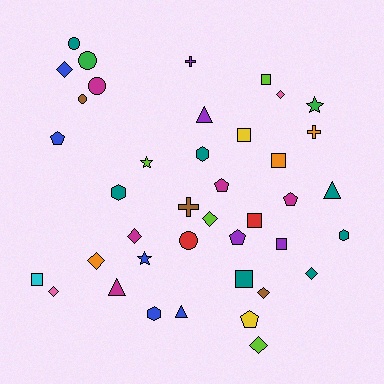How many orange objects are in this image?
There are 3 orange objects.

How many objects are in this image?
There are 40 objects.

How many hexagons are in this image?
There are 4 hexagons.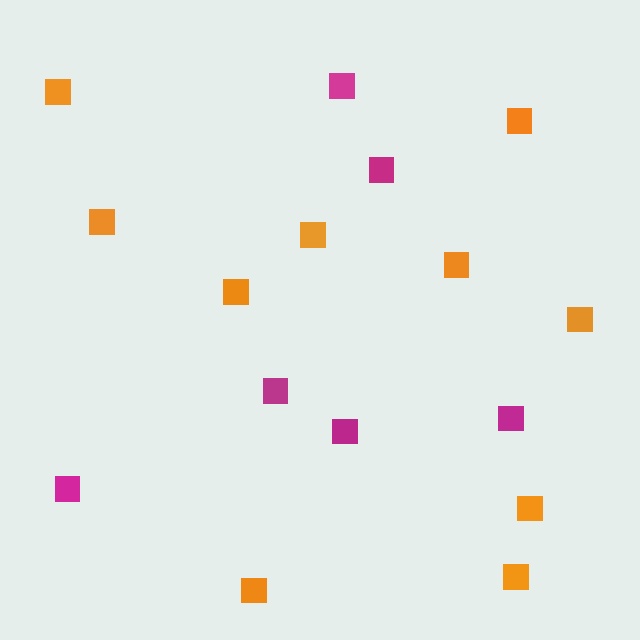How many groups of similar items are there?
There are 2 groups: one group of orange squares (10) and one group of magenta squares (6).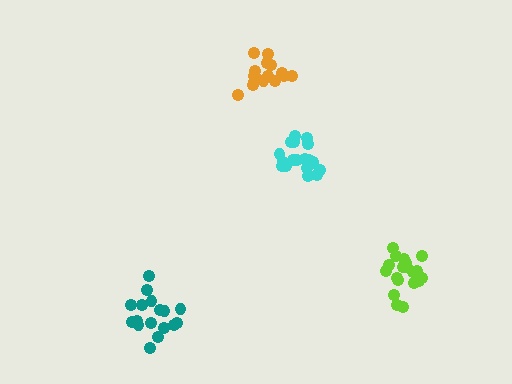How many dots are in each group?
Group 1: 20 dots, Group 2: 19 dots, Group 3: 17 dots, Group 4: 17 dots (73 total).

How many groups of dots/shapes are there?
There are 4 groups.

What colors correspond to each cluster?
The clusters are colored: cyan, lime, orange, teal.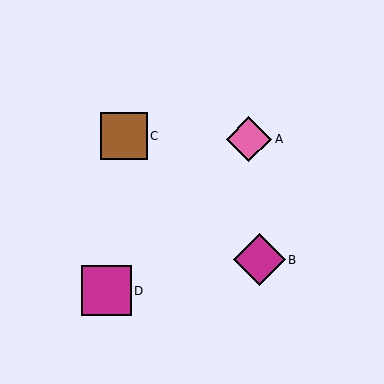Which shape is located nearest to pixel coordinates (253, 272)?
The magenta diamond (labeled B) at (260, 260) is nearest to that location.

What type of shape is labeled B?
Shape B is a magenta diamond.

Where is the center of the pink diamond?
The center of the pink diamond is at (249, 139).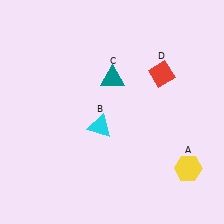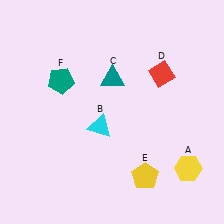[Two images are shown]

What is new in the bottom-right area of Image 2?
A yellow pentagon (E) was added in the bottom-right area of Image 2.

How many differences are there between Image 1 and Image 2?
There are 2 differences between the two images.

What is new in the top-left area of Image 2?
A teal pentagon (F) was added in the top-left area of Image 2.